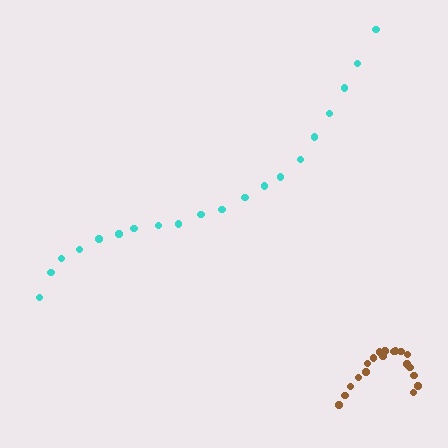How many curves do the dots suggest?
There are 2 distinct paths.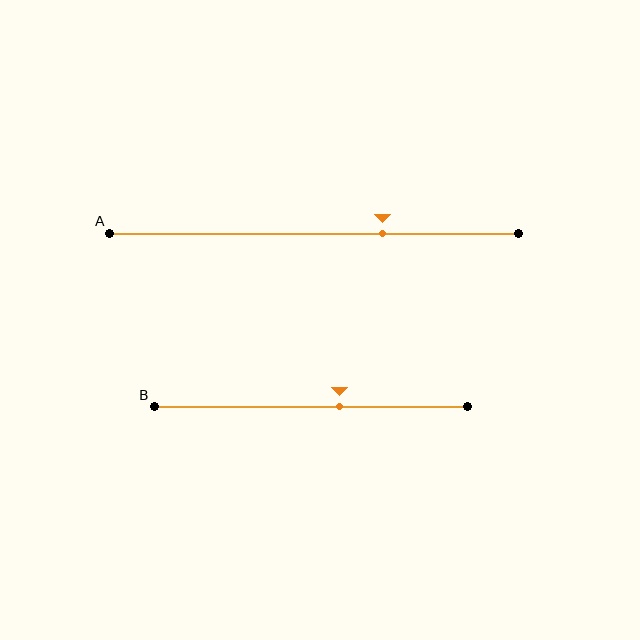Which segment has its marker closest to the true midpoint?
Segment B has its marker closest to the true midpoint.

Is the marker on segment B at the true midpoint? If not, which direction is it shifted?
No, the marker on segment B is shifted to the right by about 9% of the segment length.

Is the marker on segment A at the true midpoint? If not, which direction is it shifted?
No, the marker on segment A is shifted to the right by about 17% of the segment length.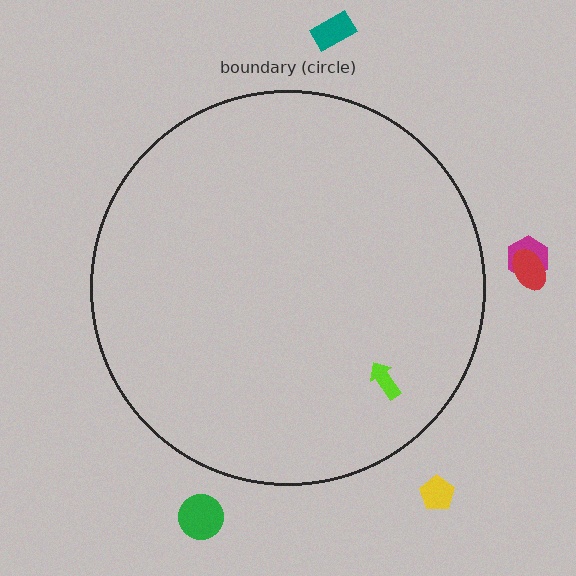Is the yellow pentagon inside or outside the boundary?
Outside.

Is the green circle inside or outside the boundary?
Outside.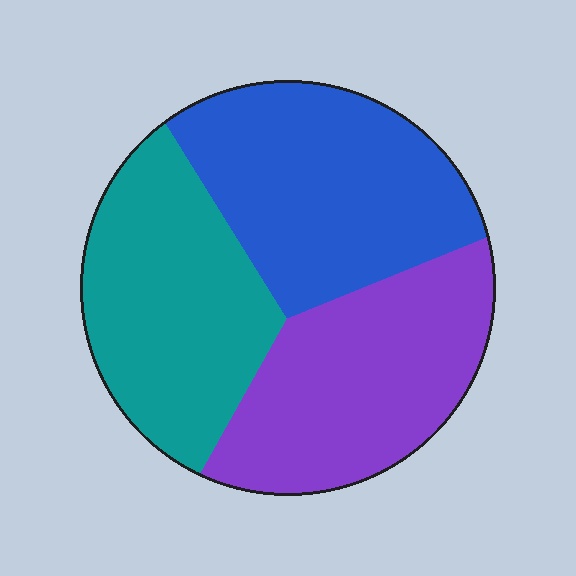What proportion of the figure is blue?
Blue covers roughly 35% of the figure.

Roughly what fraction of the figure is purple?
Purple takes up between a quarter and a half of the figure.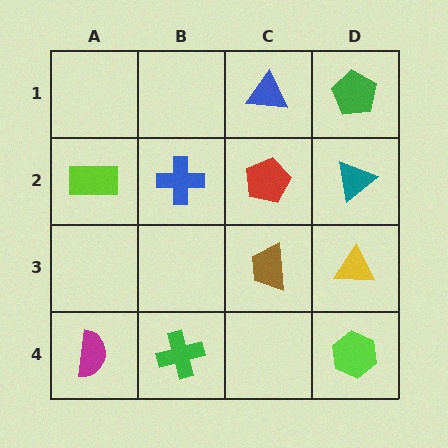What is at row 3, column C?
A brown trapezoid.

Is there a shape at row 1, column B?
No, that cell is empty.